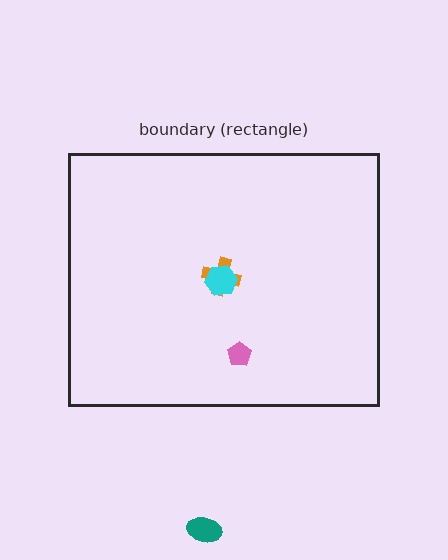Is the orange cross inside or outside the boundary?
Inside.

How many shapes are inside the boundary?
3 inside, 1 outside.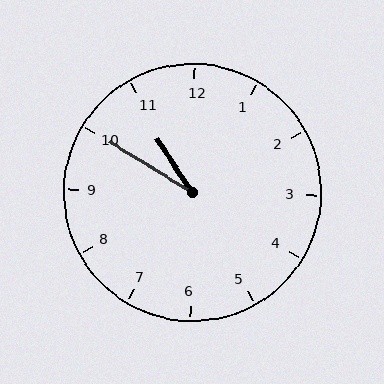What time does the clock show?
10:50.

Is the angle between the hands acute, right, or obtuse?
It is acute.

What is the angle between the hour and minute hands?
Approximately 25 degrees.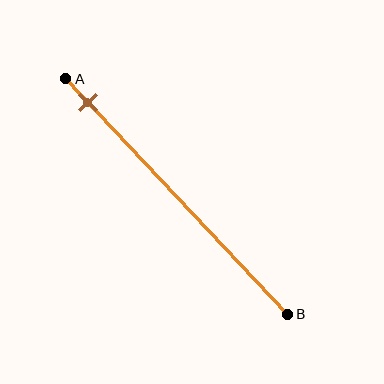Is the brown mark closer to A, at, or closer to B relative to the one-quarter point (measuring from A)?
The brown mark is closer to point A than the one-quarter point of segment AB.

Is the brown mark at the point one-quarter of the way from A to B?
No, the mark is at about 10% from A, not at the 25% one-quarter point.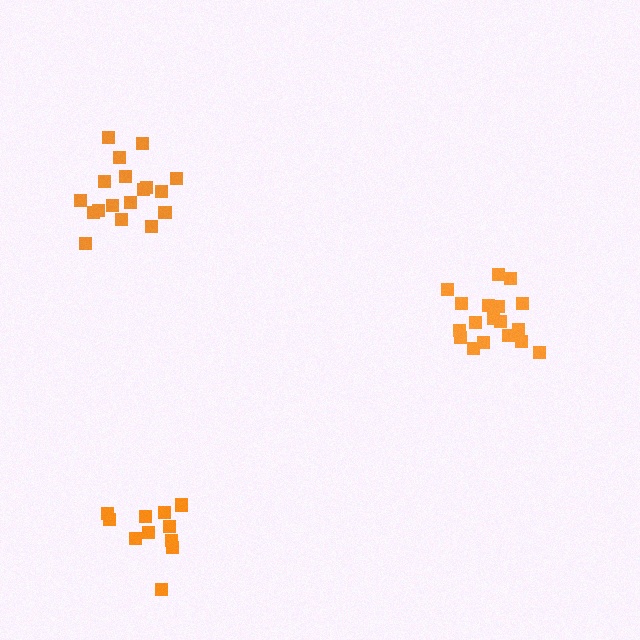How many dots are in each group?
Group 1: 18 dots, Group 2: 12 dots, Group 3: 18 dots (48 total).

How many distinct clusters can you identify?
There are 3 distinct clusters.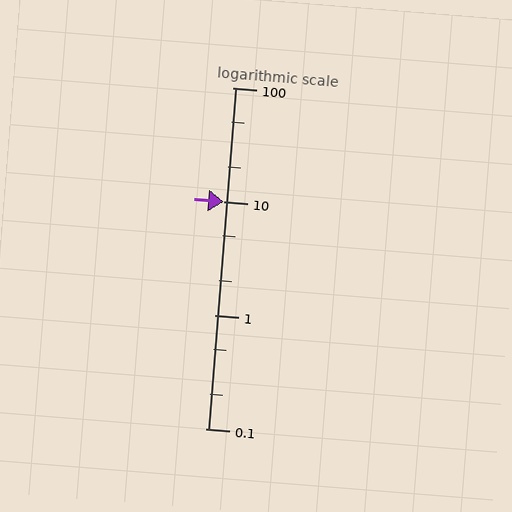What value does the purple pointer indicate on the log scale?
The pointer indicates approximately 10.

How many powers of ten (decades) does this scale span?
The scale spans 3 decades, from 0.1 to 100.